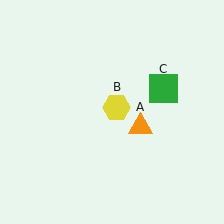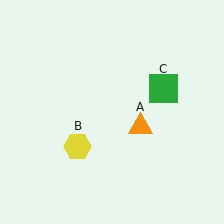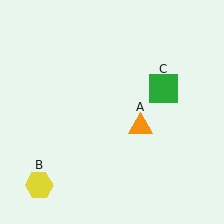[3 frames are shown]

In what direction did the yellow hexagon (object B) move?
The yellow hexagon (object B) moved down and to the left.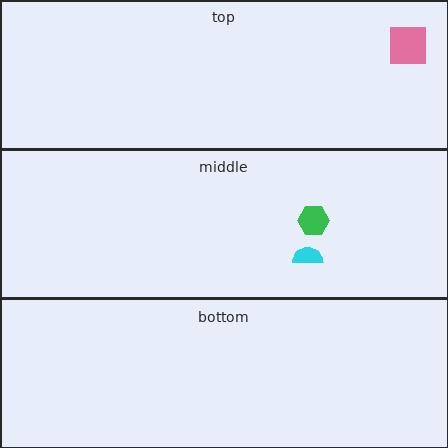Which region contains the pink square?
The top region.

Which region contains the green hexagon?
The middle region.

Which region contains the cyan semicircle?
The middle region.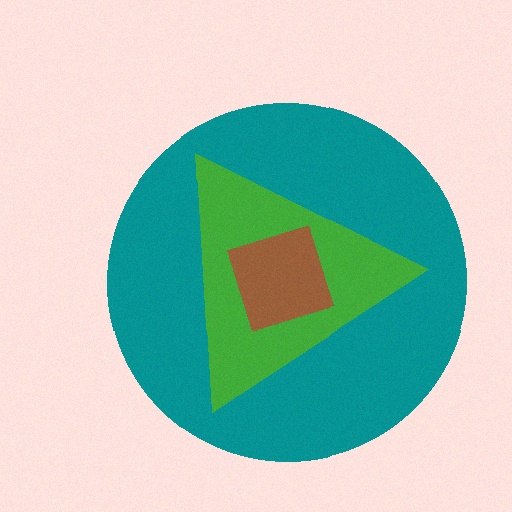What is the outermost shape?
The teal circle.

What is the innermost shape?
The brown diamond.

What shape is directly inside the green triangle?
The brown diamond.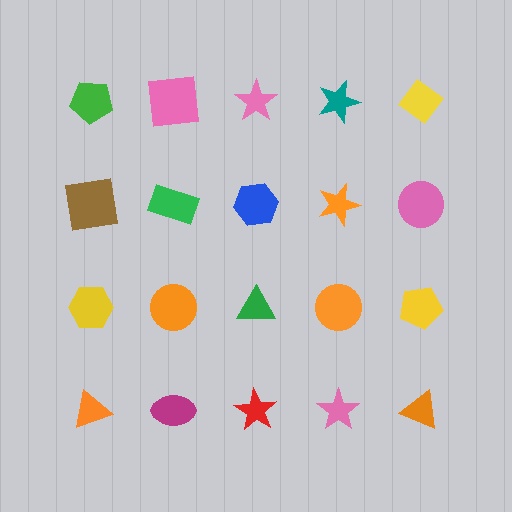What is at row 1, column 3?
A pink star.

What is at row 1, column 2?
A pink square.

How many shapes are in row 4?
5 shapes.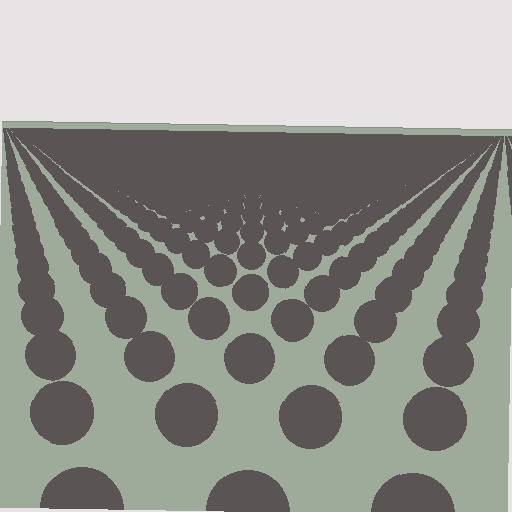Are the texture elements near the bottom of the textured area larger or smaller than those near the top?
Larger. Near the bottom, elements are closer to the viewer and appear at a bigger on-screen size.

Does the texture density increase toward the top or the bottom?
Density increases toward the top.